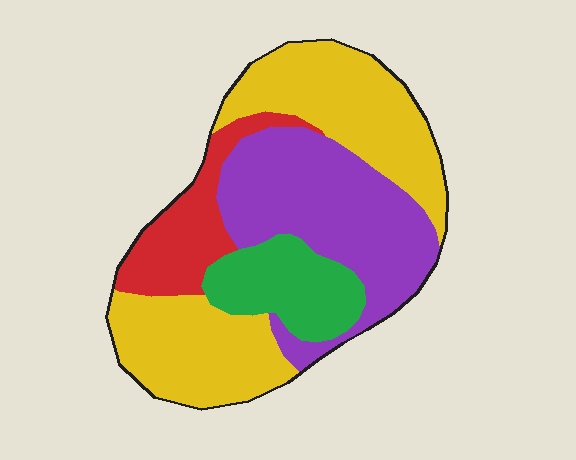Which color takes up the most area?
Yellow, at roughly 40%.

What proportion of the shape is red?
Red takes up about one eighth (1/8) of the shape.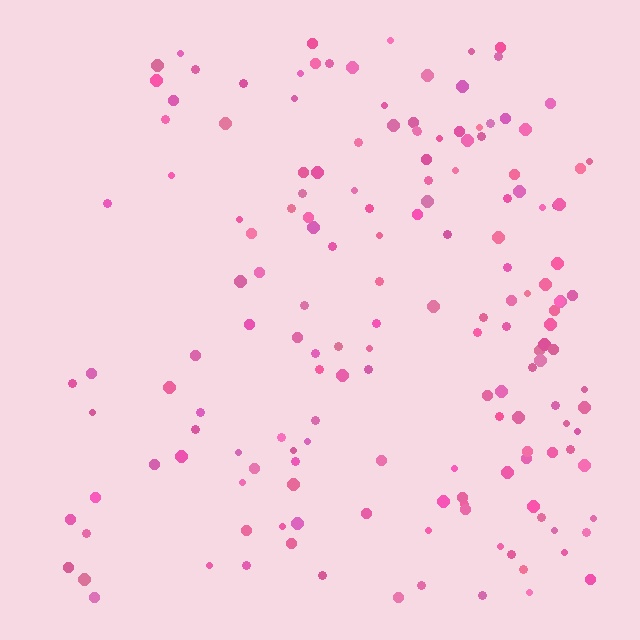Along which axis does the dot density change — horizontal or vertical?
Horizontal.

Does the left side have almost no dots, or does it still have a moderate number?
Still a moderate number, just noticeably fewer than the right.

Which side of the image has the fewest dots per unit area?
The left.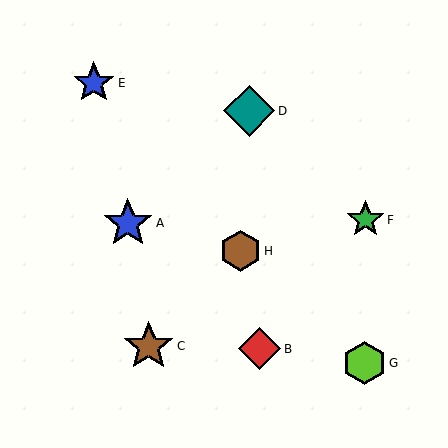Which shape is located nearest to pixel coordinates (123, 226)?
The blue star (labeled A) at (128, 223) is nearest to that location.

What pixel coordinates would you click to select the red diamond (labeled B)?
Click at (259, 349) to select the red diamond B.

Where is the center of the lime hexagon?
The center of the lime hexagon is at (364, 363).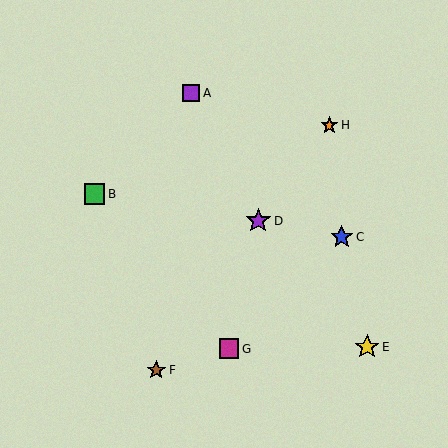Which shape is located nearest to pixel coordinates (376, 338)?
The yellow star (labeled E) at (367, 347) is nearest to that location.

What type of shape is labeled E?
Shape E is a yellow star.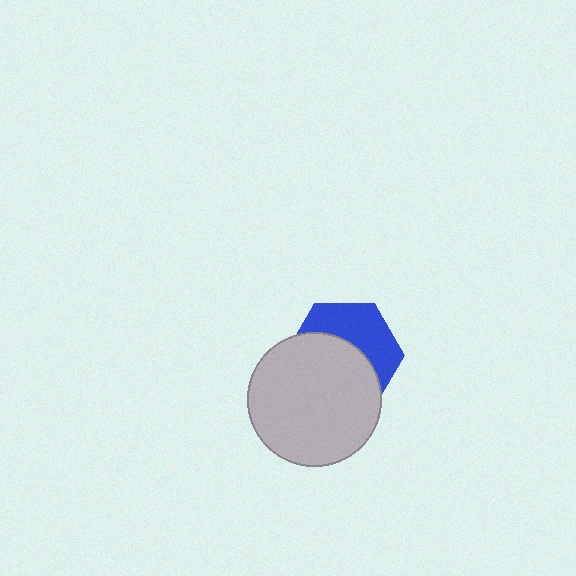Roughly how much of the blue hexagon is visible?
A small part of it is visible (roughly 43%).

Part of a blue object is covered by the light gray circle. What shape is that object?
It is a hexagon.